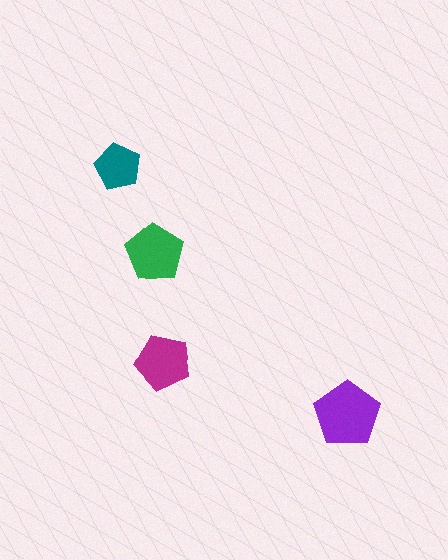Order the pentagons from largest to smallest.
the purple one, the green one, the magenta one, the teal one.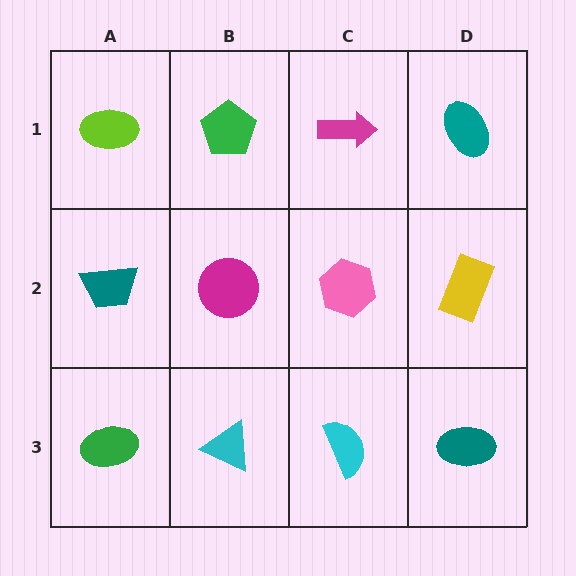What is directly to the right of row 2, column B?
A pink hexagon.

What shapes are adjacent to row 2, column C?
A magenta arrow (row 1, column C), a cyan semicircle (row 3, column C), a magenta circle (row 2, column B), a yellow rectangle (row 2, column D).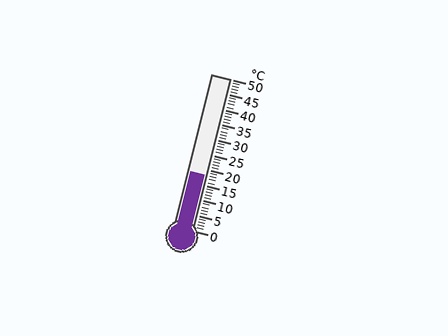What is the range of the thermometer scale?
The thermometer scale ranges from 0°C to 50°C.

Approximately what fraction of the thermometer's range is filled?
The thermometer is filled to approximately 35% of its range.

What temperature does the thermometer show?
The thermometer shows approximately 18°C.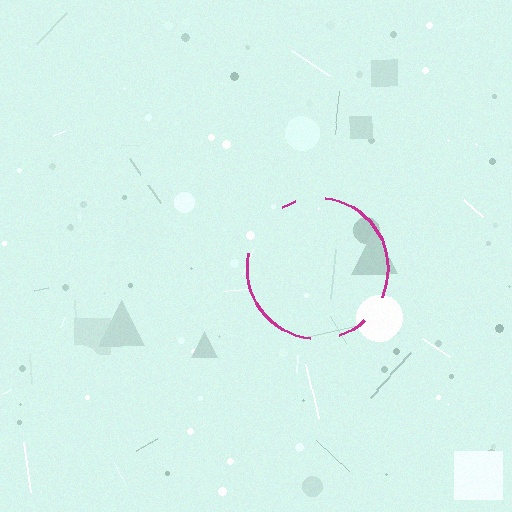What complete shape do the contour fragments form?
The contour fragments form a circle.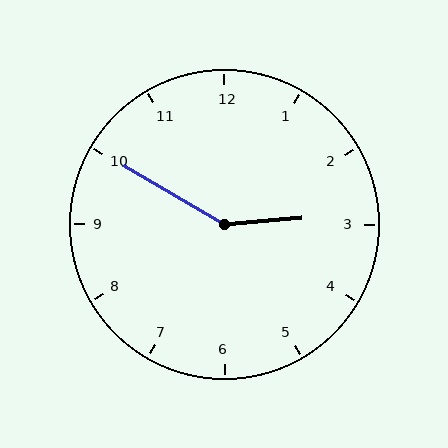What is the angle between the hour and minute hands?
Approximately 145 degrees.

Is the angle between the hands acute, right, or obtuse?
It is obtuse.